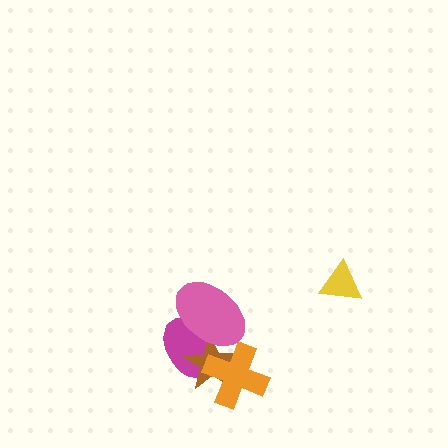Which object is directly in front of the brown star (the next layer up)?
The orange cross is directly in front of the brown star.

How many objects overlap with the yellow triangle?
0 objects overlap with the yellow triangle.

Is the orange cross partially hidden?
No, no other shape covers it.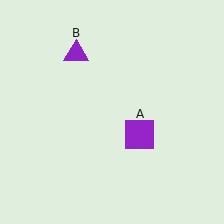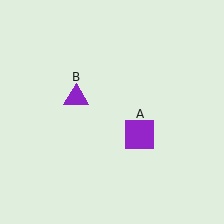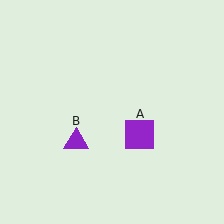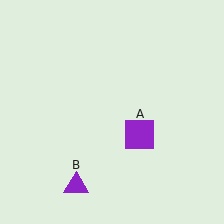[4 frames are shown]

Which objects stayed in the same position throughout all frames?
Purple square (object A) remained stationary.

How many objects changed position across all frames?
1 object changed position: purple triangle (object B).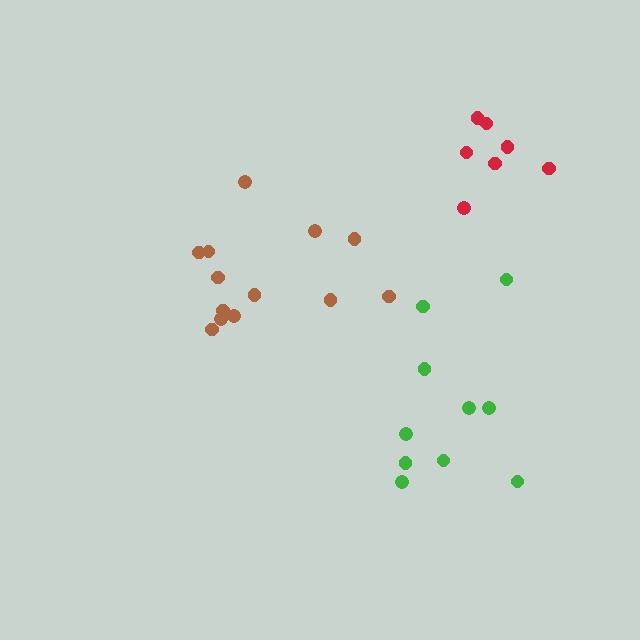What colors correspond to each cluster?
The clusters are colored: green, brown, red.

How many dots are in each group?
Group 1: 10 dots, Group 2: 13 dots, Group 3: 7 dots (30 total).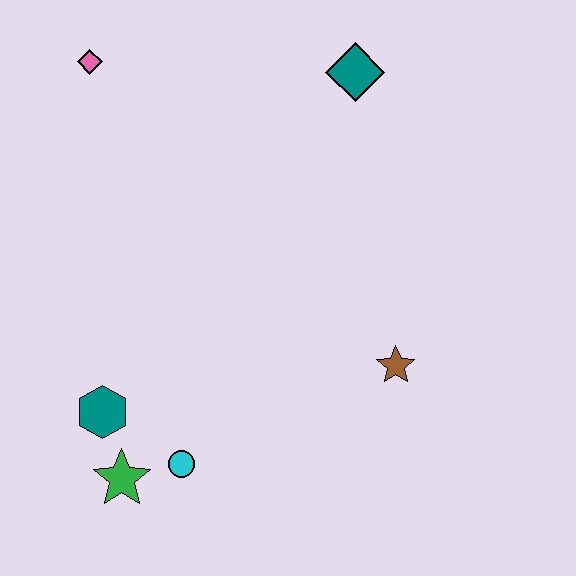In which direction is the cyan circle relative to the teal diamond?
The cyan circle is below the teal diamond.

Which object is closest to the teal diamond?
The pink diamond is closest to the teal diamond.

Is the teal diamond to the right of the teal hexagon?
Yes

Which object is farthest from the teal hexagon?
The teal diamond is farthest from the teal hexagon.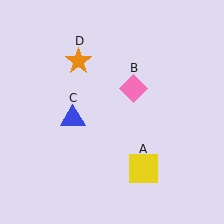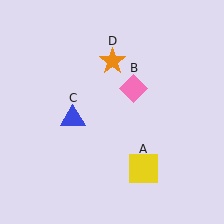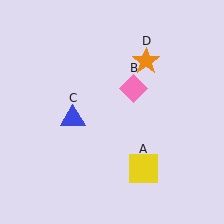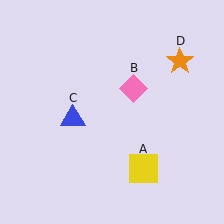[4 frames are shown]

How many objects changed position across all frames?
1 object changed position: orange star (object D).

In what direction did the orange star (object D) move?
The orange star (object D) moved right.